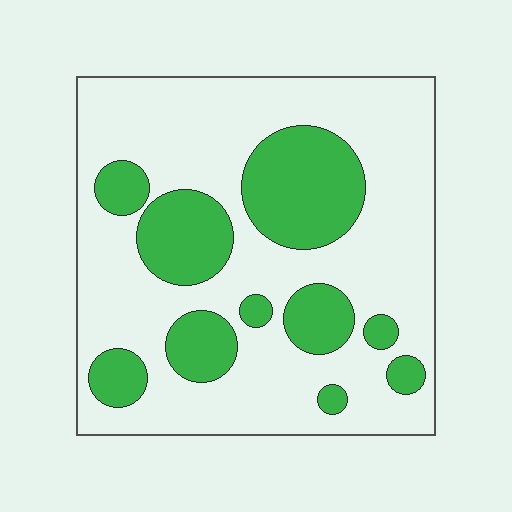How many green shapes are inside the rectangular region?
10.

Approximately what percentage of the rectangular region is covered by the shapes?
Approximately 30%.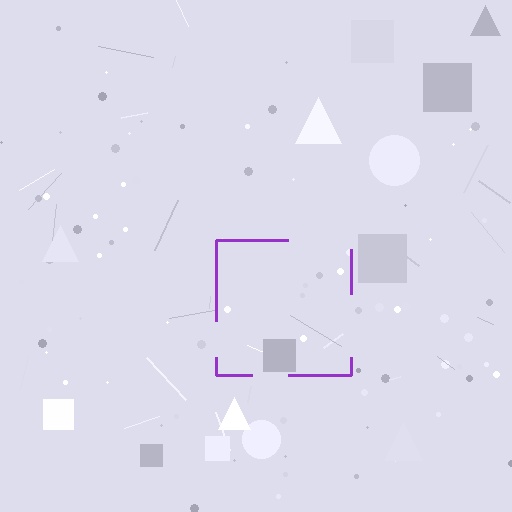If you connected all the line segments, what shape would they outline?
They would outline a square.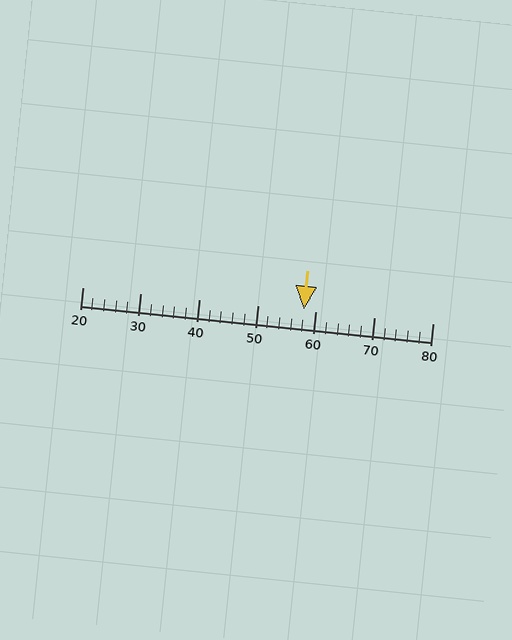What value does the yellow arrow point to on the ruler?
The yellow arrow points to approximately 58.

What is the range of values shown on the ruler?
The ruler shows values from 20 to 80.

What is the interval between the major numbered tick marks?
The major tick marks are spaced 10 units apart.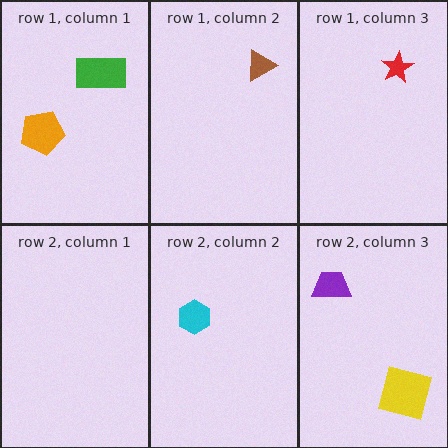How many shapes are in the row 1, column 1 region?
2.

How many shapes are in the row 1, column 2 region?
1.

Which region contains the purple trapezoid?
The row 2, column 3 region.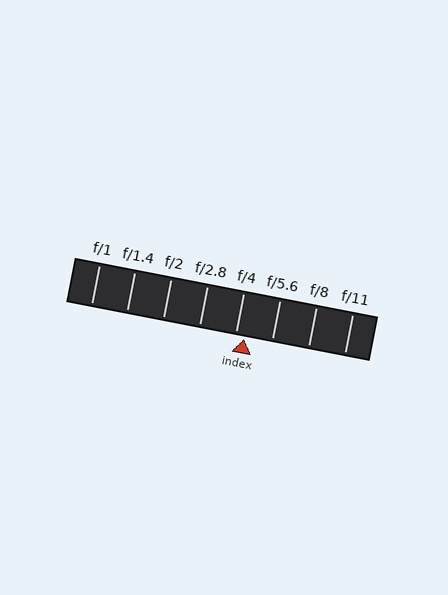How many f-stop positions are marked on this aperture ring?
There are 8 f-stop positions marked.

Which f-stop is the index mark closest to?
The index mark is closest to f/4.